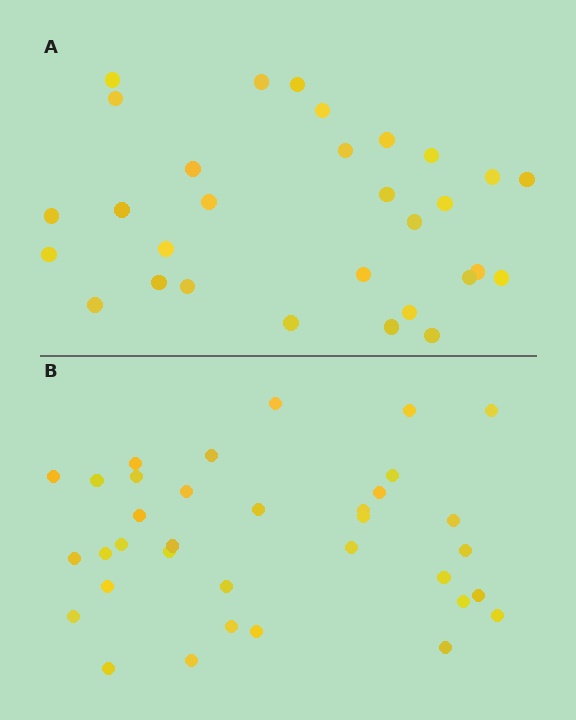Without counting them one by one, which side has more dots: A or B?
Region B (the bottom region) has more dots.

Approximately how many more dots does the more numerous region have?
Region B has about 5 more dots than region A.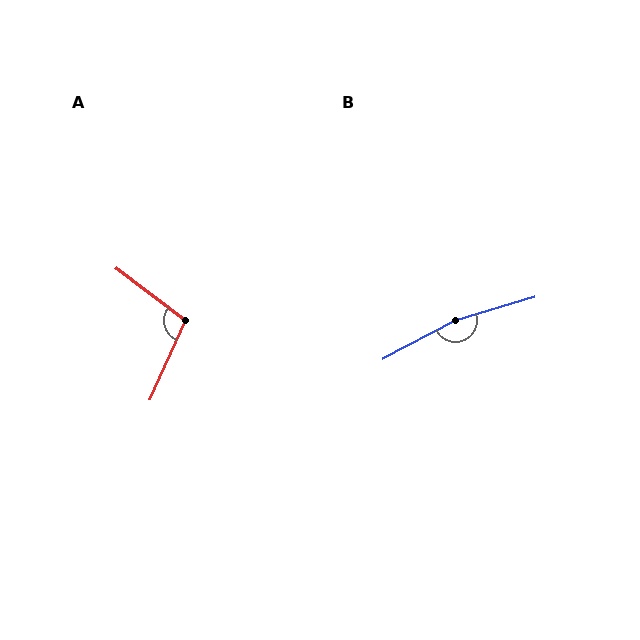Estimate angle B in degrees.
Approximately 168 degrees.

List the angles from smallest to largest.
A (103°), B (168°).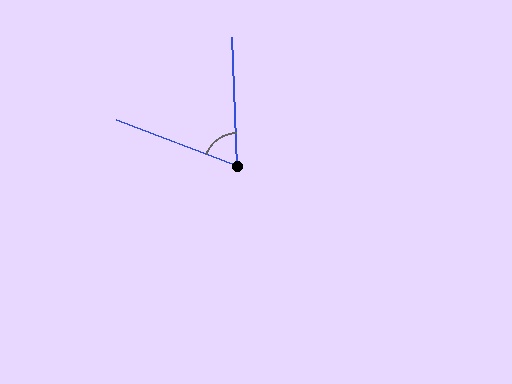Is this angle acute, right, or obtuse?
It is acute.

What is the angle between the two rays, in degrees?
Approximately 67 degrees.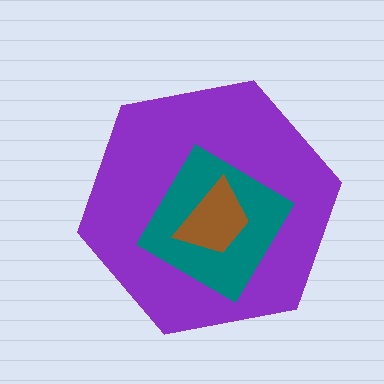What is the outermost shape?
The purple hexagon.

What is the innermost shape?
The brown trapezoid.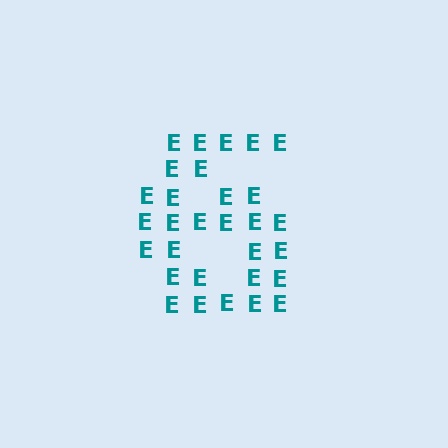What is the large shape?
The large shape is the digit 6.